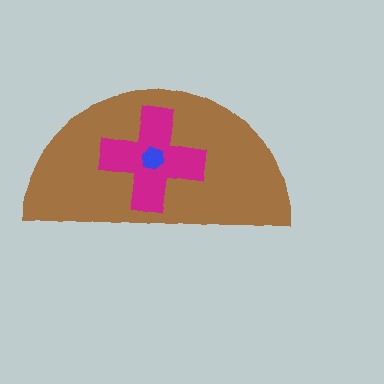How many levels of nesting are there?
3.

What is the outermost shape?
The brown semicircle.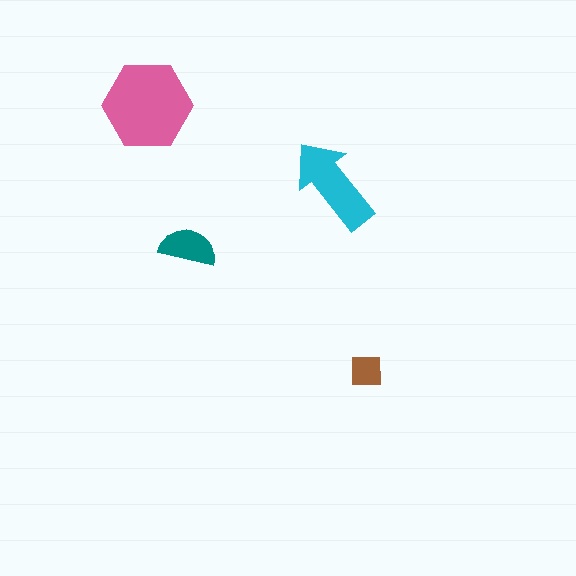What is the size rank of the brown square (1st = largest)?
4th.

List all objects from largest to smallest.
The pink hexagon, the cyan arrow, the teal semicircle, the brown square.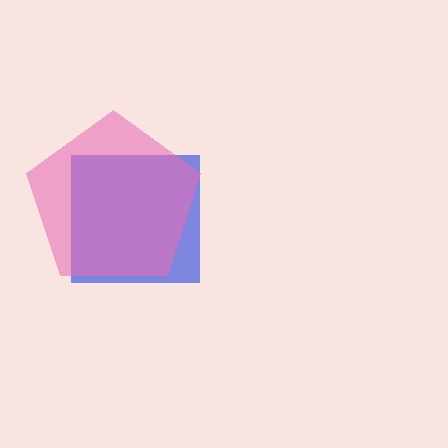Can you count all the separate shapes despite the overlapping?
Yes, there are 2 separate shapes.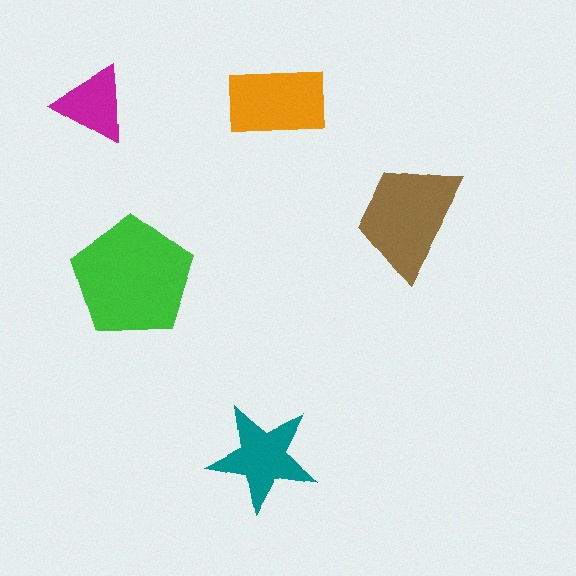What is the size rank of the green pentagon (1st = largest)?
1st.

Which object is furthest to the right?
The brown trapezoid is rightmost.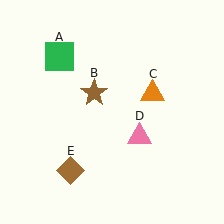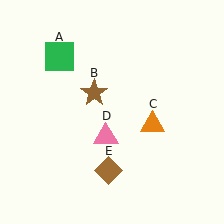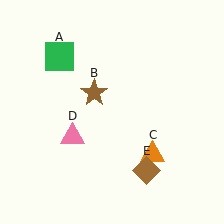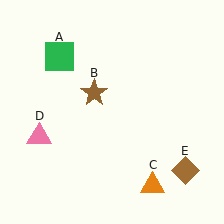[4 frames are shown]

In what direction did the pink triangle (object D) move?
The pink triangle (object D) moved left.